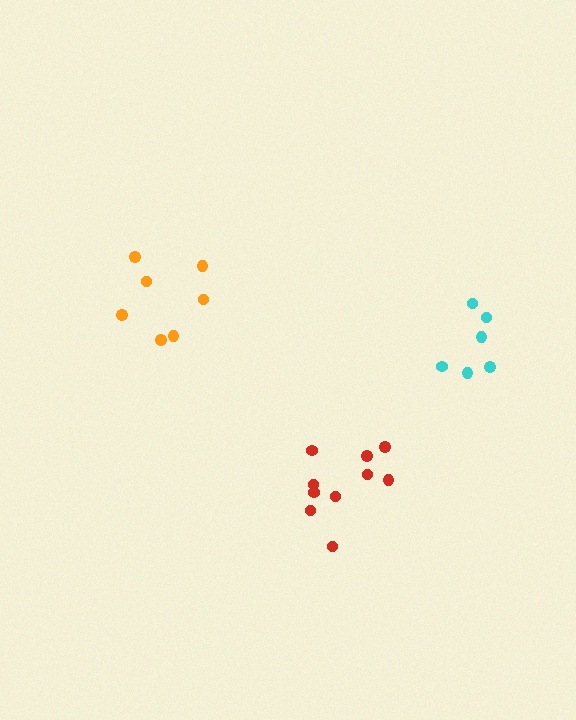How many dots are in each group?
Group 1: 6 dots, Group 2: 7 dots, Group 3: 10 dots (23 total).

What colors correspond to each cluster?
The clusters are colored: cyan, orange, red.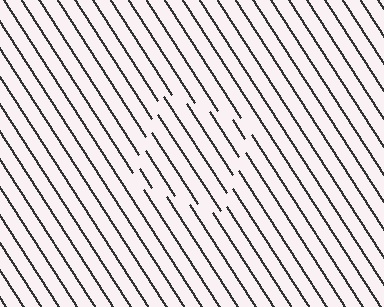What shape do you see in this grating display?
An illusory square. The interior of the shape contains the same grating, shifted by half a period — the contour is defined by the phase discontinuity where line-ends from the inner and outer gratings abut.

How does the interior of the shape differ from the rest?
The interior of the shape contains the same grating, shifted by half a period — the contour is defined by the phase discontinuity where line-ends from the inner and outer gratings abut.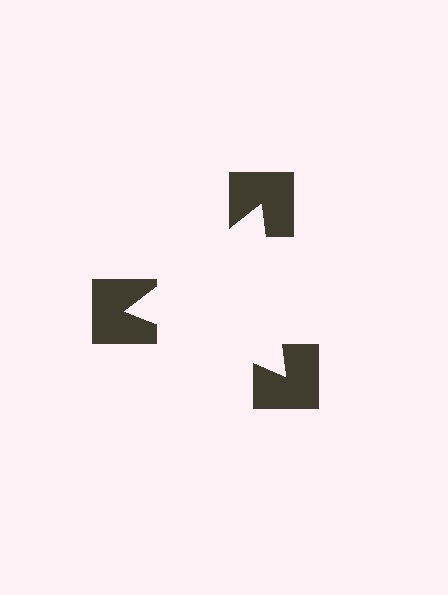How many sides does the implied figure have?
3 sides.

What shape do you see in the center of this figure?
An illusory triangle — its edges are inferred from the aligned wedge cuts in the notched squares, not physically drawn.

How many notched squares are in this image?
There are 3 — one at each vertex of the illusory triangle.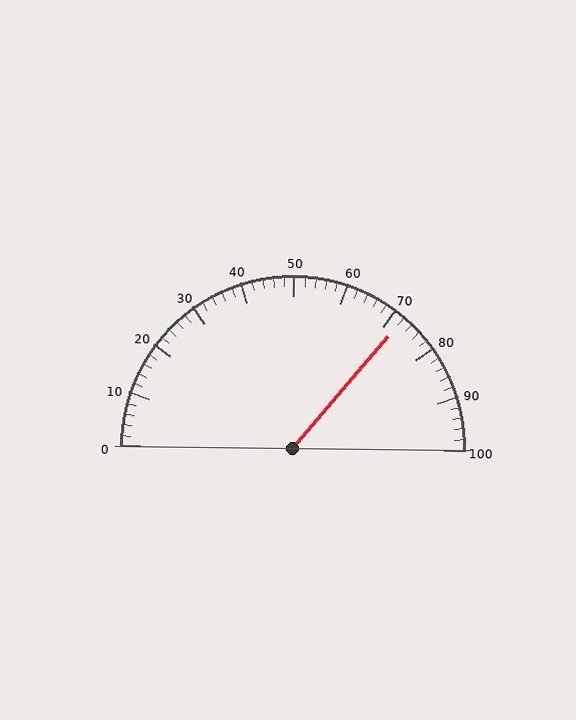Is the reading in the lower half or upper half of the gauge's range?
The reading is in the upper half of the range (0 to 100).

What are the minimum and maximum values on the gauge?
The gauge ranges from 0 to 100.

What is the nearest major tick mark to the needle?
The nearest major tick mark is 70.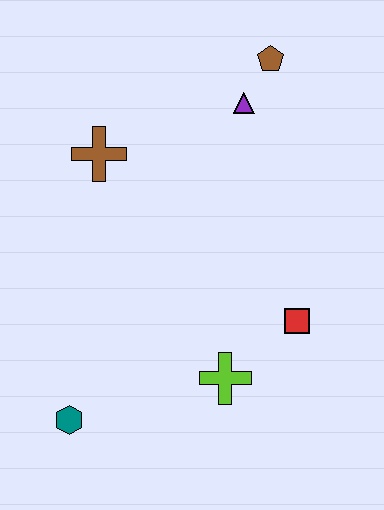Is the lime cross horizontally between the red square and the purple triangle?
No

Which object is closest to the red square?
The lime cross is closest to the red square.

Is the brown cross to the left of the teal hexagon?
No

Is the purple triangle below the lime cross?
No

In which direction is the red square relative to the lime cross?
The red square is to the right of the lime cross.